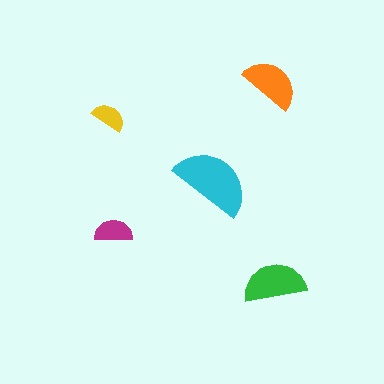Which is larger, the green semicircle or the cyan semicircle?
The cyan one.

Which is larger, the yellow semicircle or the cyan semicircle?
The cyan one.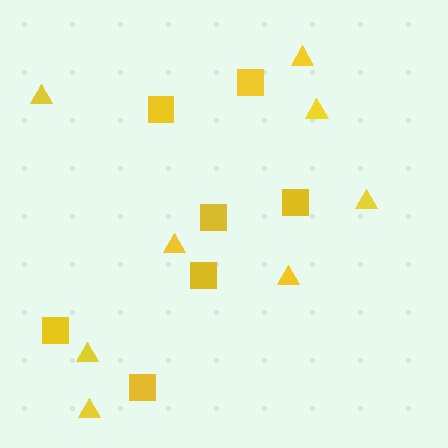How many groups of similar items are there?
There are 2 groups: one group of squares (7) and one group of triangles (8).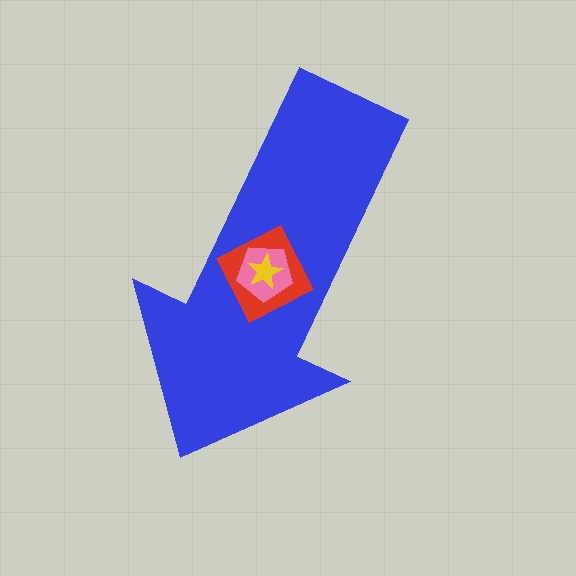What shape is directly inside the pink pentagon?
The yellow star.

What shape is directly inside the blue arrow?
The red square.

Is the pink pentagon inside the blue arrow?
Yes.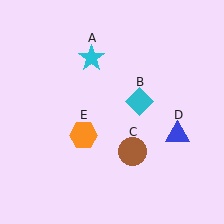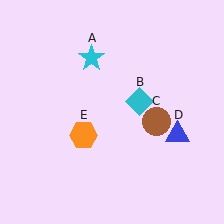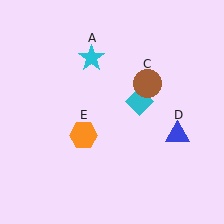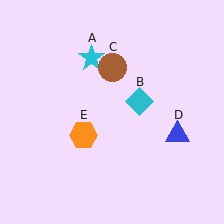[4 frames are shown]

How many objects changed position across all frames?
1 object changed position: brown circle (object C).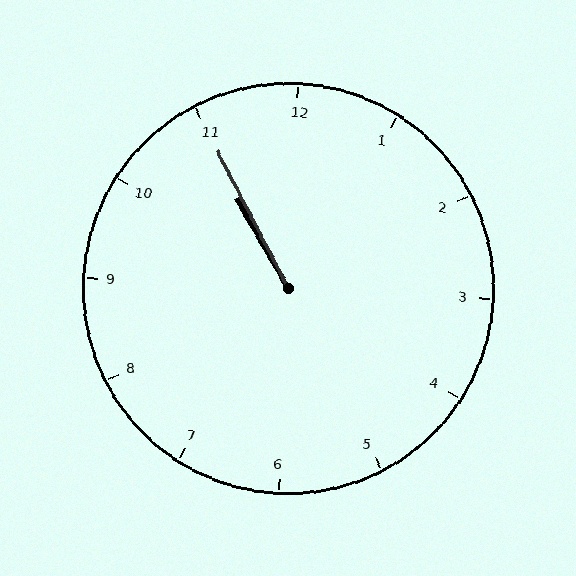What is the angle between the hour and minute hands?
Approximately 2 degrees.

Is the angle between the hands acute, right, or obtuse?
It is acute.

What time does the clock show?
10:55.